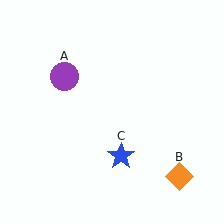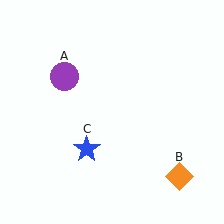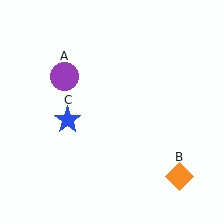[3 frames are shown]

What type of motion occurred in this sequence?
The blue star (object C) rotated clockwise around the center of the scene.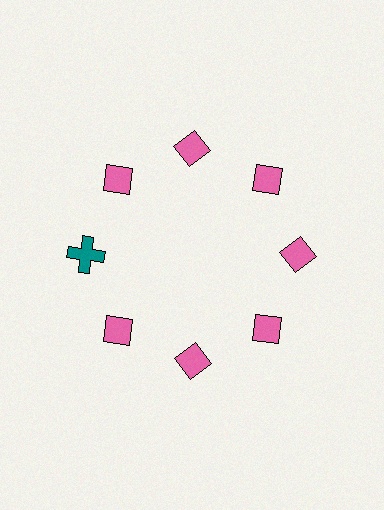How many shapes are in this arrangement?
There are 8 shapes arranged in a ring pattern.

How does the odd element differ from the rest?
It differs in both color (teal instead of pink) and shape (cross instead of diamond).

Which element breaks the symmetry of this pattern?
The teal cross at roughly the 9 o'clock position breaks the symmetry. All other shapes are pink diamonds.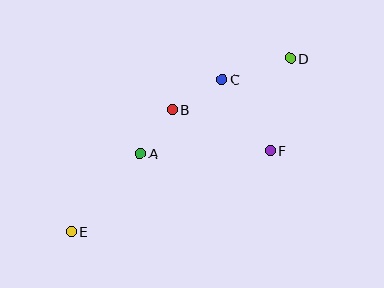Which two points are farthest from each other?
Points D and E are farthest from each other.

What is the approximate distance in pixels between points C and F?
The distance between C and F is approximately 86 pixels.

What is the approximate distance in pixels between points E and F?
The distance between E and F is approximately 215 pixels.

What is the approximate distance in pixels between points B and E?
The distance between B and E is approximately 159 pixels.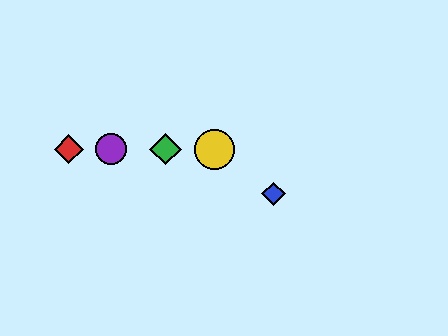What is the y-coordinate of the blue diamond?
The blue diamond is at y≈194.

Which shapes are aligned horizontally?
The red diamond, the green diamond, the yellow circle, the purple circle are aligned horizontally.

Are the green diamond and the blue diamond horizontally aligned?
No, the green diamond is at y≈149 and the blue diamond is at y≈194.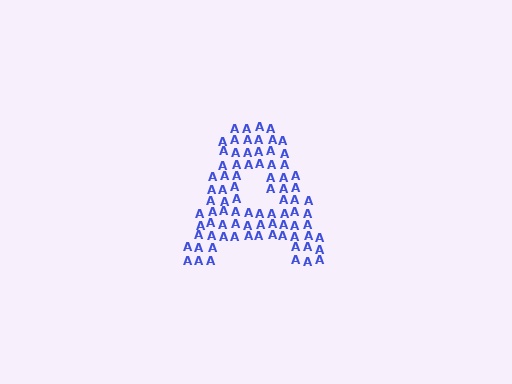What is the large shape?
The large shape is the letter A.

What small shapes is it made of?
It is made of small letter A's.